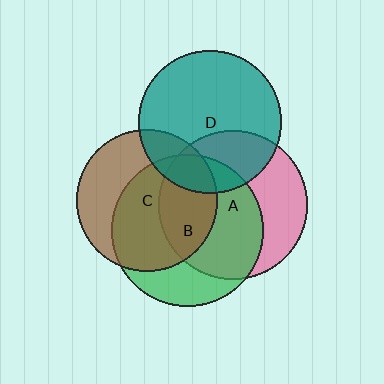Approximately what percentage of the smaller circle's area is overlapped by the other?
Approximately 60%.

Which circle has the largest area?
Circle B (green).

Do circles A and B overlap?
Yes.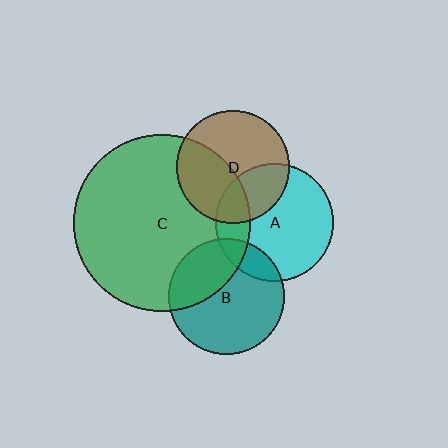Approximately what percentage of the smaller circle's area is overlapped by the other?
Approximately 30%.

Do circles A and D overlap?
Yes.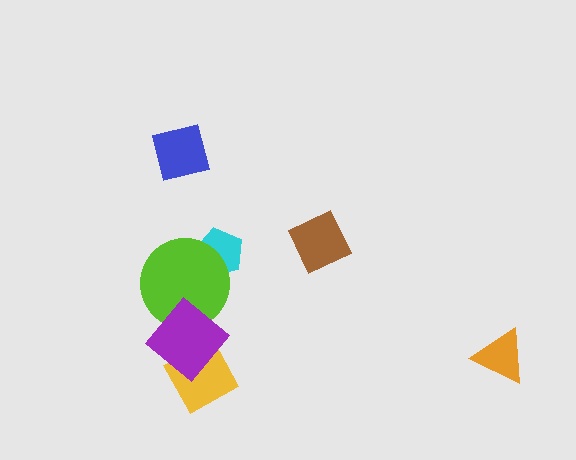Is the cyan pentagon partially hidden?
Yes, it is partially covered by another shape.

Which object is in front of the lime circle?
The purple diamond is in front of the lime circle.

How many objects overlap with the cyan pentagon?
1 object overlaps with the cyan pentagon.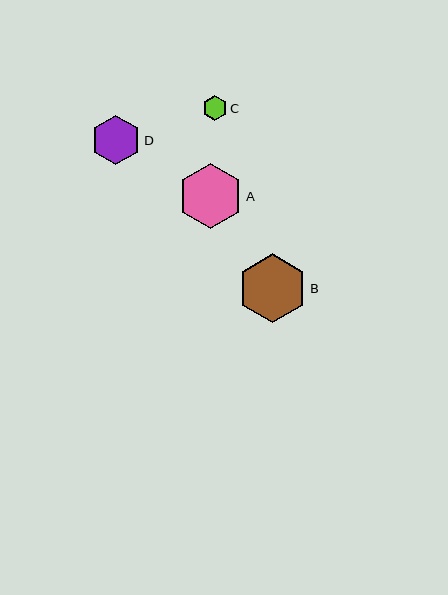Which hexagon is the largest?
Hexagon B is the largest with a size of approximately 69 pixels.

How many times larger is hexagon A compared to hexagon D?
Hexagon A is approximately 1.3 times the size of hexagon D.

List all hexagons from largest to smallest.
From largest to smallest: B, A, D, C.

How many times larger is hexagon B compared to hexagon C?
Hexagon B is approximately 2.7 times the size of hexagon C.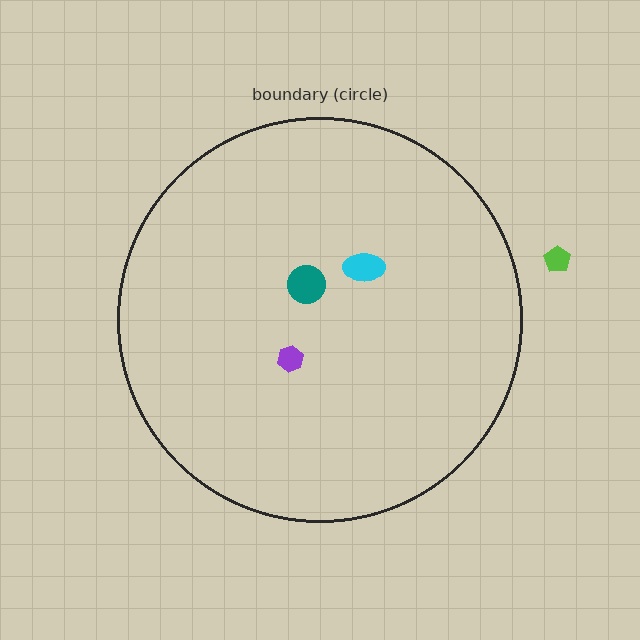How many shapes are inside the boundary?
3 inside, 1 outside.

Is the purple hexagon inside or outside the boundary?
Inside.